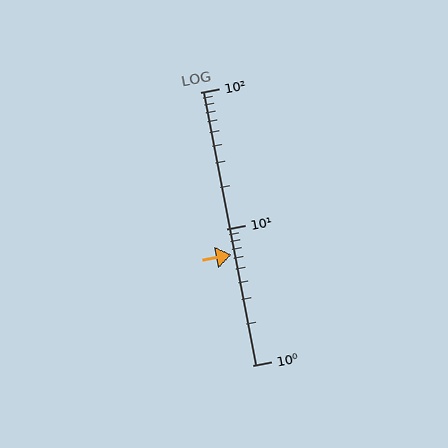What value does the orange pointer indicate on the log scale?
The pointer indicates approximately 6.5.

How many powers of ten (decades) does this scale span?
The scale spans 2 decades, from 1 to 100.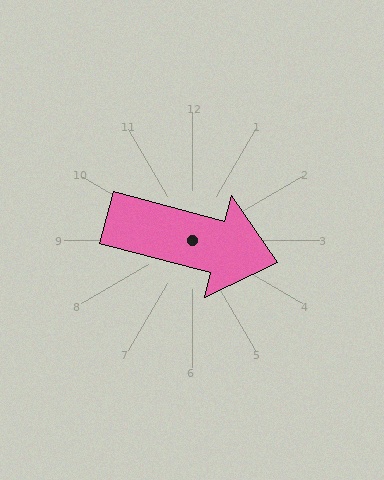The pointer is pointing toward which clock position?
Roughly 3 o'clock.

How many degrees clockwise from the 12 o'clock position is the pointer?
Approximately 105 degrees.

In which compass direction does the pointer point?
East.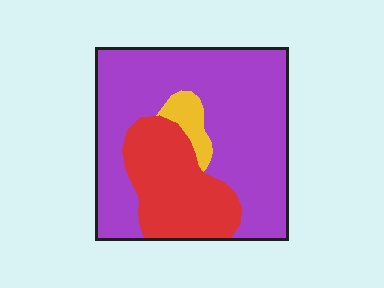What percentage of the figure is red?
Red covers 27% of the figure.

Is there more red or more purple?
Purple.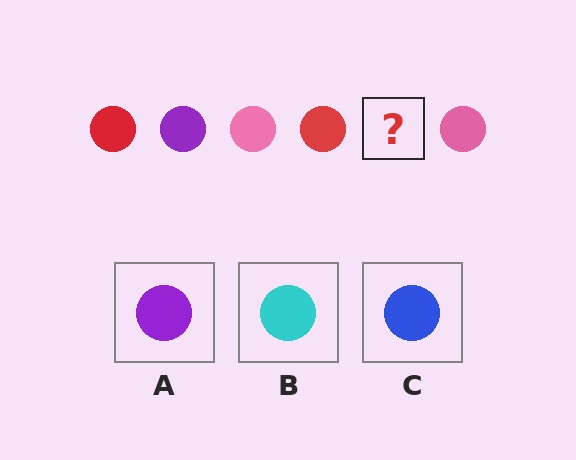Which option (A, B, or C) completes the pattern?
A.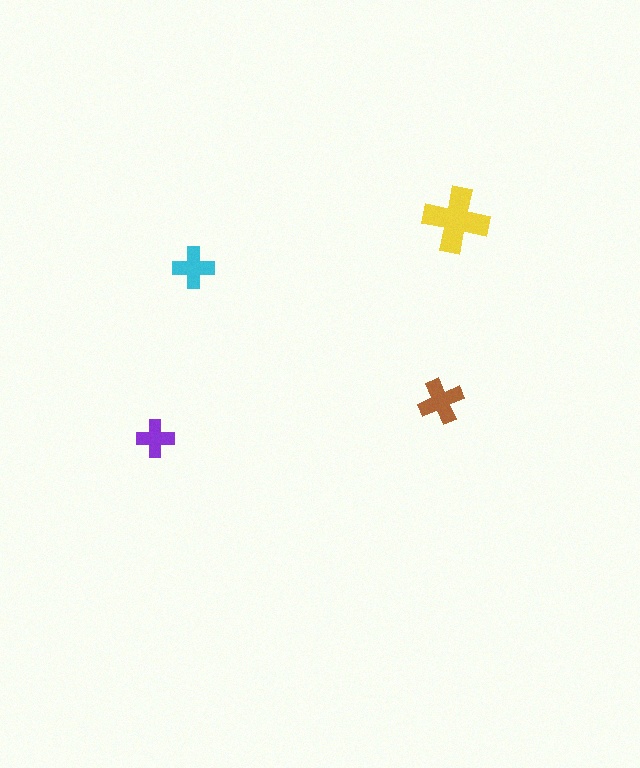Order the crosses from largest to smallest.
the yellow one, the brown one, the cyan one, the purple one.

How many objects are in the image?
There are 4 objects in the image.